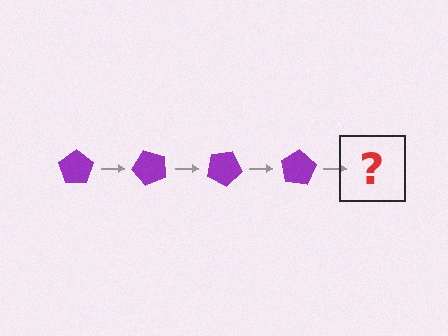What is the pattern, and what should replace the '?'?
The pattern is that the pentagon rotates 50 degrees each step. The '?' should be a purple pentagon rotated 200 degrees.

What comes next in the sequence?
The next element should be a purple pentagon rotated 200 degrees.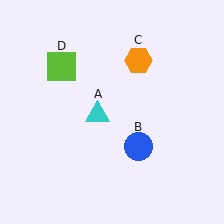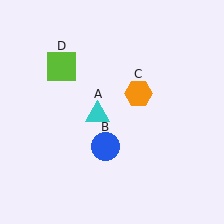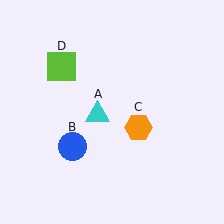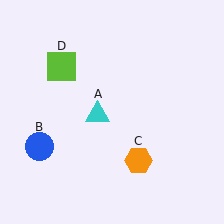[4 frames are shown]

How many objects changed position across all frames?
2 objects changed position: blue circle (object B), orange hexagon (object C).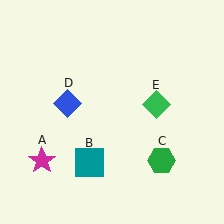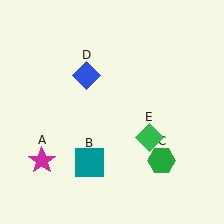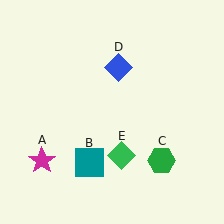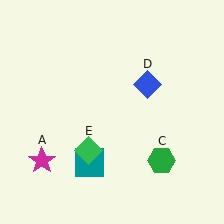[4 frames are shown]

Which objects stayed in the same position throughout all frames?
Magenta star (object A) and teal square (object B) and green hexagon (object C) remained stationary.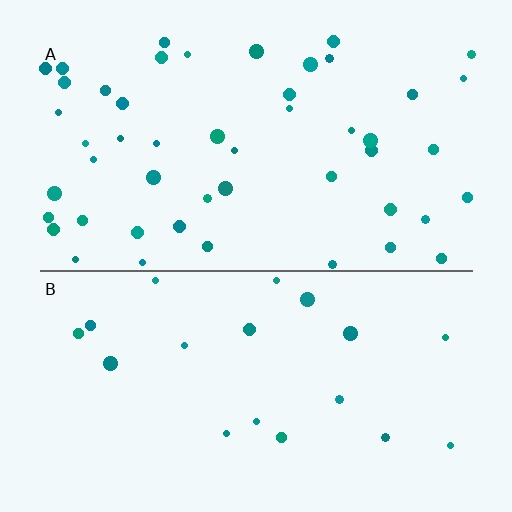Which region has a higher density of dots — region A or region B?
A (the top).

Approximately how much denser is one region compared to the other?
Approximately 2.6× — region A over region B.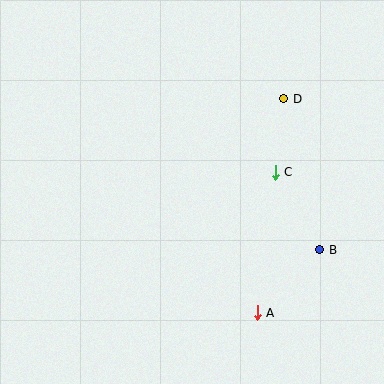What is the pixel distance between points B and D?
The distance between B and D is 155 pixels.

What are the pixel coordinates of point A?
Point A is at (257, 313).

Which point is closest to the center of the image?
Point C at (275, 172) is closest to the center.